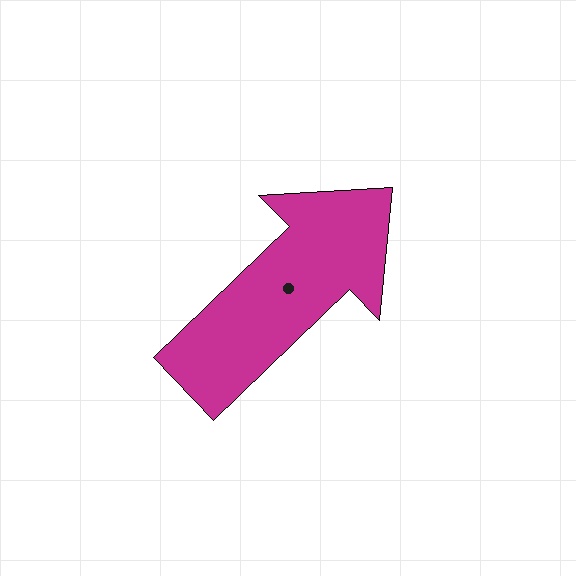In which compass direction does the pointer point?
Northeast.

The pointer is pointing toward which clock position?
Roughly 2 o'clock.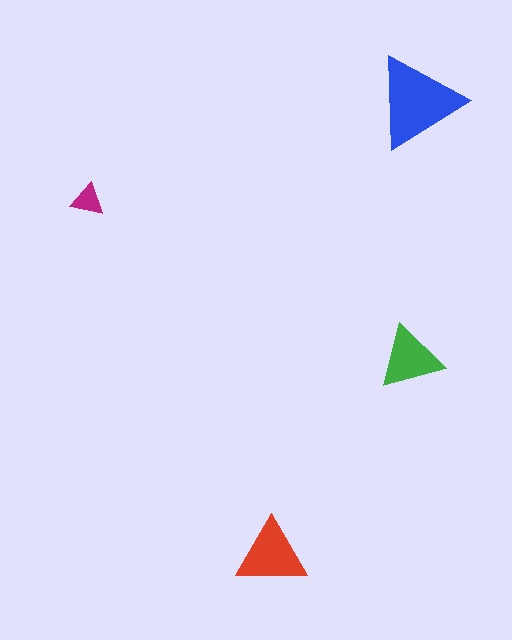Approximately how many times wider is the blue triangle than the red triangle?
About 1.5 times wider.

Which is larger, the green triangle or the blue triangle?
The blue one.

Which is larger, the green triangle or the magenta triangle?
The green one.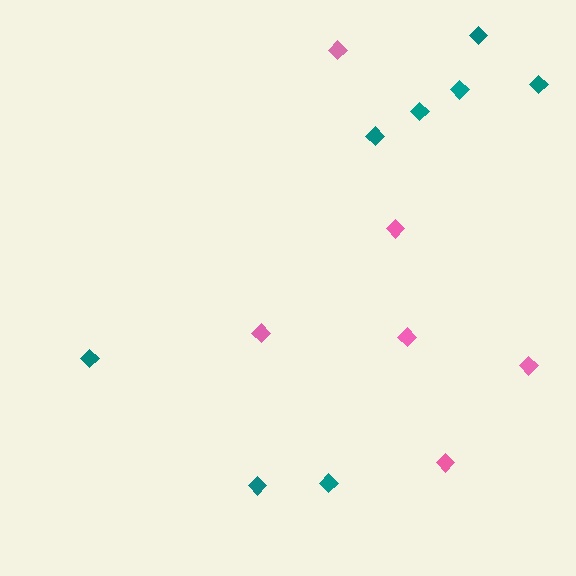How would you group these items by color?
There are 2 groups: one group of teal diamonds (8) and one group of pink diamonds (6).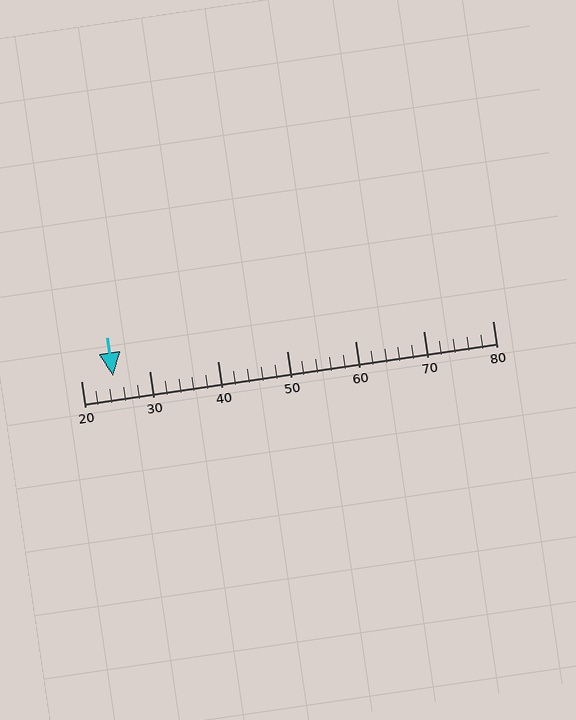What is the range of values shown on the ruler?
The ruler shows values from 20 to 80.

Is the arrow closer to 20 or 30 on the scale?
The arrow is closer to 20.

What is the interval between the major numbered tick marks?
The major tick marks are spaced 10 units apart.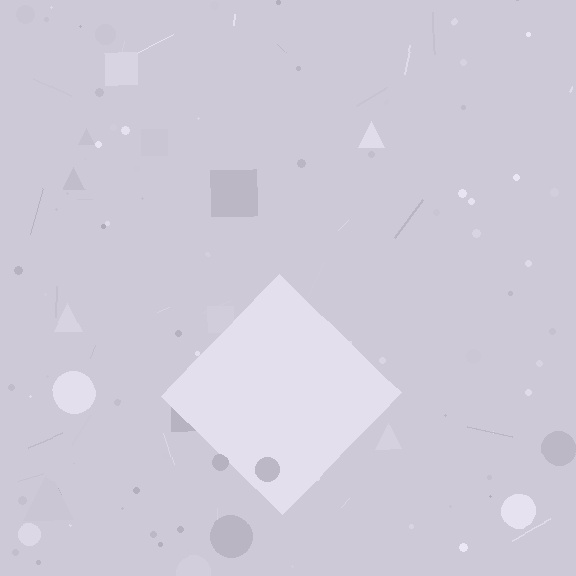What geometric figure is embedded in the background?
A diamond is embedded in the background.